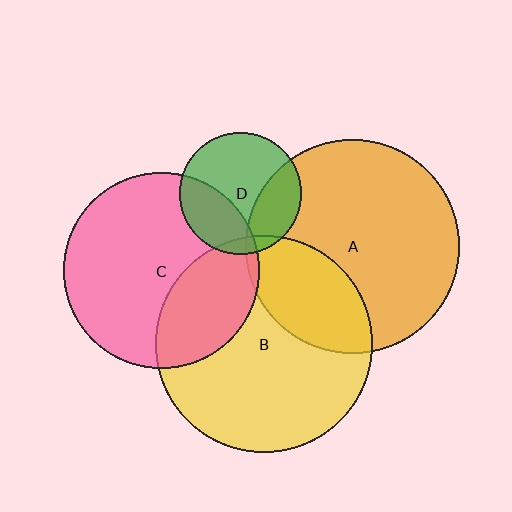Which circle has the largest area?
Circle B (yellow).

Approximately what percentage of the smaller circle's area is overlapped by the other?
Approximately 30%.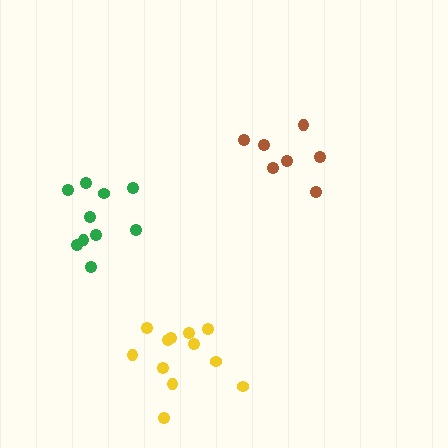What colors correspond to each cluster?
The clusters are colored: brown, yellow, green.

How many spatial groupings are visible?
There are 3 spatial groupings.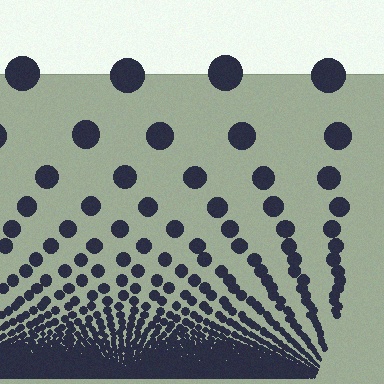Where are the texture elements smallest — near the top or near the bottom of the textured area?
Near the bottom.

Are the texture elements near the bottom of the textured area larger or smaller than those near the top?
Smaller. The gradient is inverted — elements near the bottom are smaller and denser.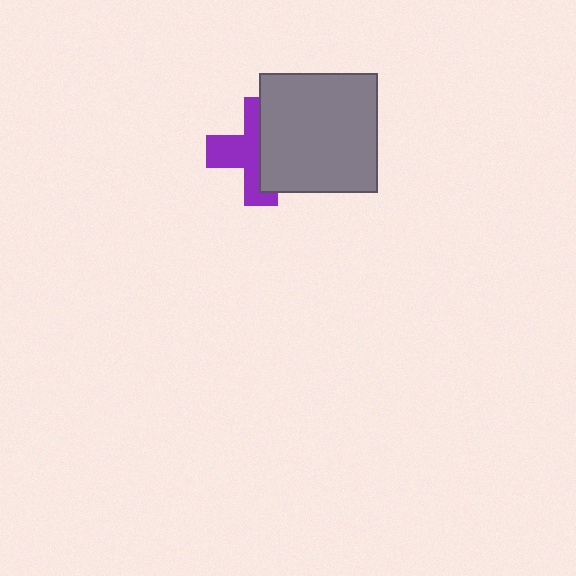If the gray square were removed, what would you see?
You would see the complete purple cross.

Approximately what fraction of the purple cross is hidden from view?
Roughly 48% of the purple cross is hidden behind the gray square.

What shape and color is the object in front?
The object in front is a gray square.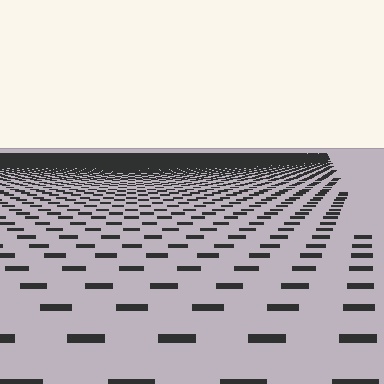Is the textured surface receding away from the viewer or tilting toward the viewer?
The surface is receding away from the viewer. Texture elements get smaller and denser toward the top.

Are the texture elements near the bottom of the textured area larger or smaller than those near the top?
Larger. Near the bottom, elements are closer to the viewer and appear at a bigger on-screen size.